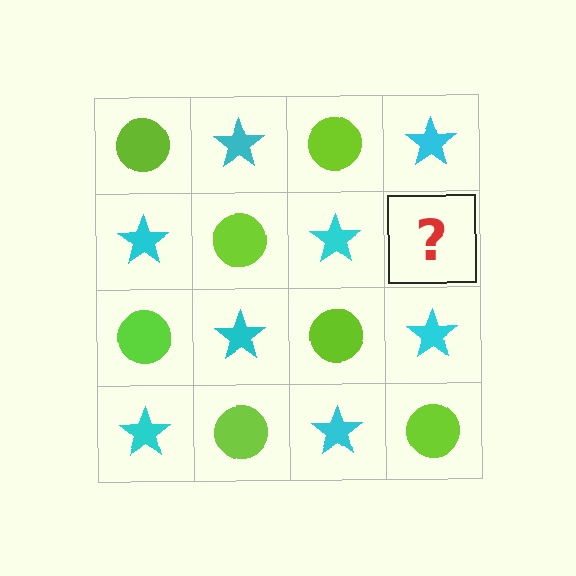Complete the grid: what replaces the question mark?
The question mark should be replaced with a lime circle.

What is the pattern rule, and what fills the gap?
The rule is that it alternates lime circle and cyan star in a checkerboard pattern. The gap should be filled with a lime circle.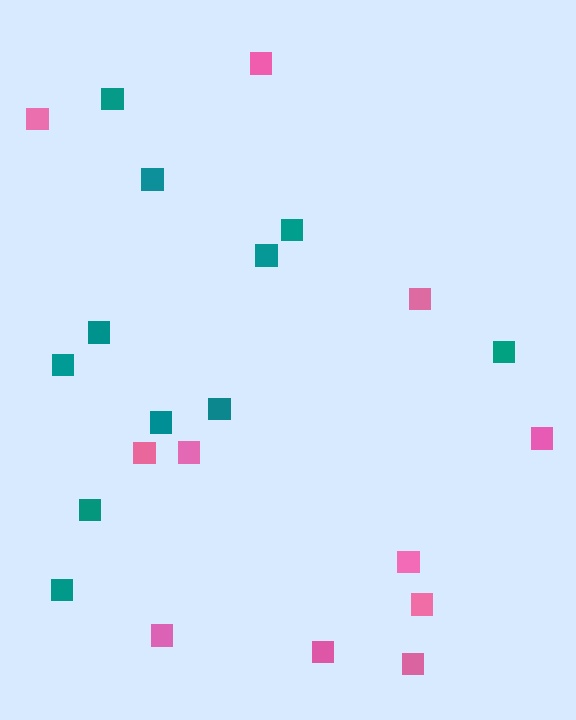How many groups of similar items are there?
There are 2 groups: one group of teal squares (11) and one group of pink squares (11).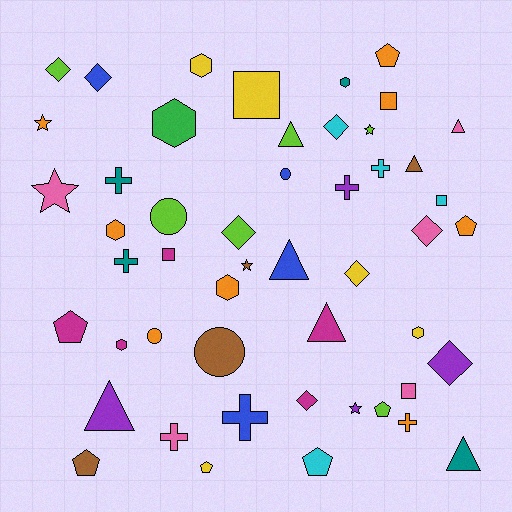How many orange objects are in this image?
There are 8 orange objects.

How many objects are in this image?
There are 50 objects.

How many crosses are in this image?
There are 7 crosses.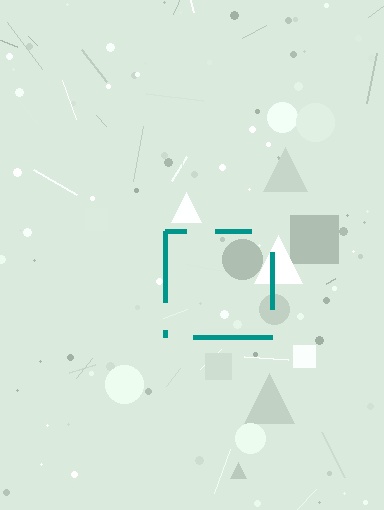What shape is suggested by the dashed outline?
The dashed outline suggests a square.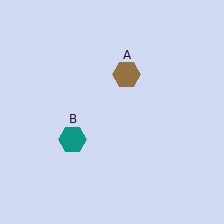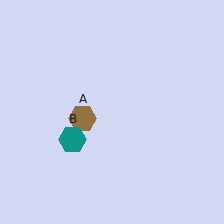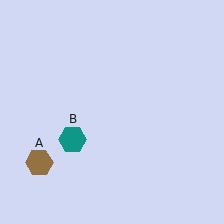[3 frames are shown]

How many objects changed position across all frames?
1 object changed position: brown hexagon (object A).